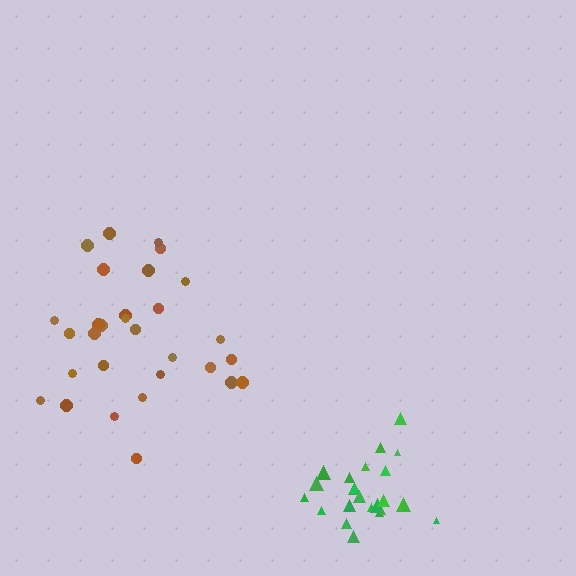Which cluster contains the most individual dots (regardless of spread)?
Brown (30).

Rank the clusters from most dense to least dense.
green, brown.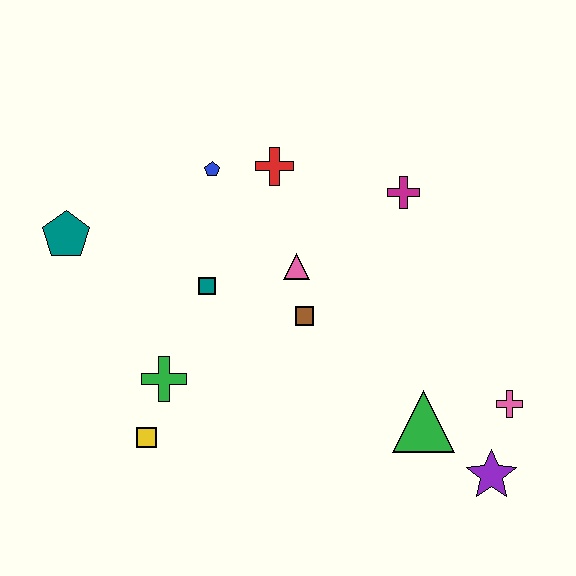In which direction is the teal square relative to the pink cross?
The teal square is to the left of the pink cross.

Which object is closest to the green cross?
The yellow square is closest to the green cross.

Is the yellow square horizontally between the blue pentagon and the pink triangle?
No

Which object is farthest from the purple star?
The teal pentagon is farthest from the purple star.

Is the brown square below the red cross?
Yes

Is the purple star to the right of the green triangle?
Yes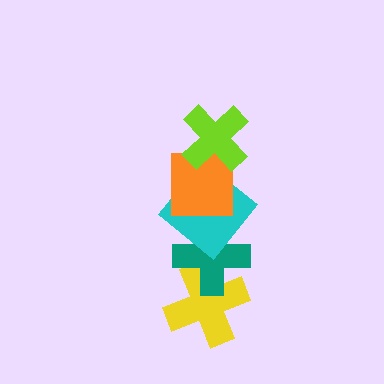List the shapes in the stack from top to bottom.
From top to bottom: the lime cross, the orange square, the cyan diamond, the teal cross, the yellow cross.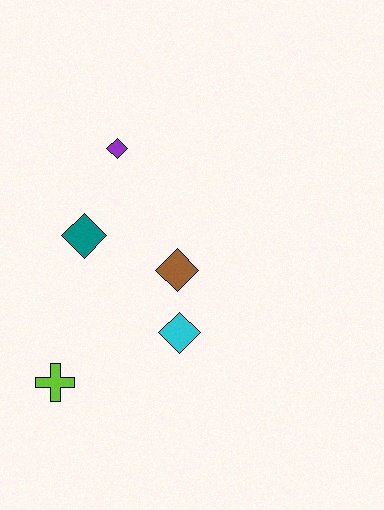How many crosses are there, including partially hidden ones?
There is 1 cross.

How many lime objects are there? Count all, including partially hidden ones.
There is 1 lime object.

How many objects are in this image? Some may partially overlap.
There are 5 objects.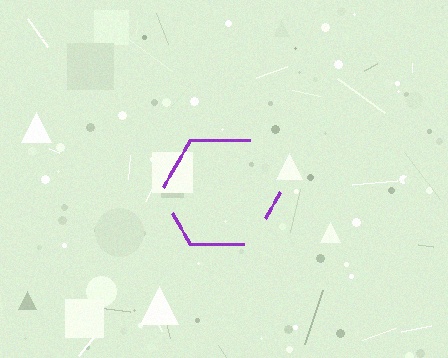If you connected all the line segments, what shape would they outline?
They would outline a hexagon.